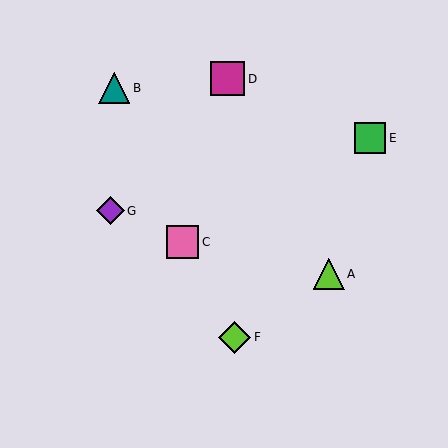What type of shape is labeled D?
Shape D is a magenta square.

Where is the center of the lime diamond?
The center of the lime diamond is at (235, 337).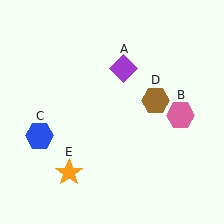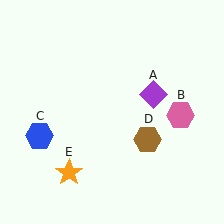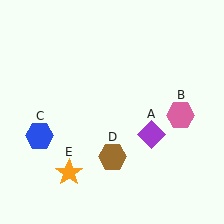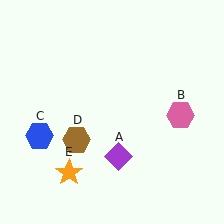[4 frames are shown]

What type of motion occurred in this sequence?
The purple diamond (object A), brown hexagon (object D) rotated clockwise around the center of the scene.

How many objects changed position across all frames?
2 objects changed position: purple diamond (object A), brown hexagon (object D).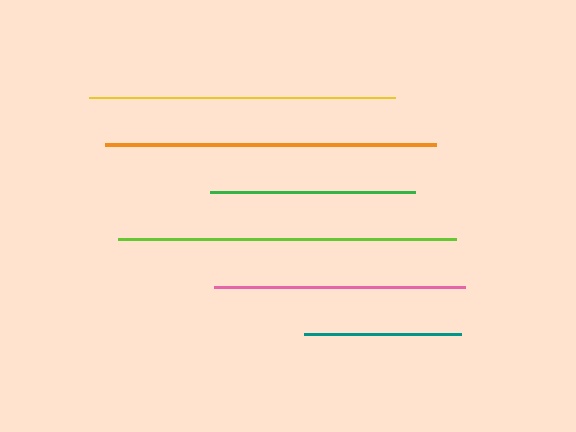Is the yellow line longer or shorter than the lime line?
The lime line is longer than the yellow line.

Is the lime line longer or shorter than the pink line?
The lime line is longer than the pink line.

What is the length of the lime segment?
The lime segment is approximately 338 pixels long.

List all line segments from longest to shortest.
From longest to shortest: lime, orange, yellow, pink, green, teal.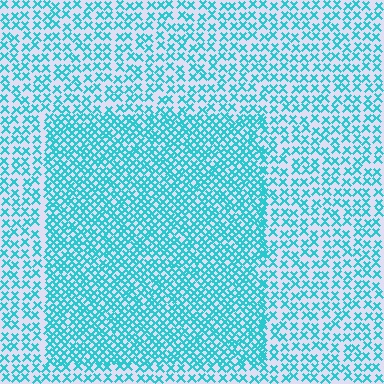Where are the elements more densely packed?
The elements are more densely packed inside the rectangle boundary.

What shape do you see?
I see a rectangle.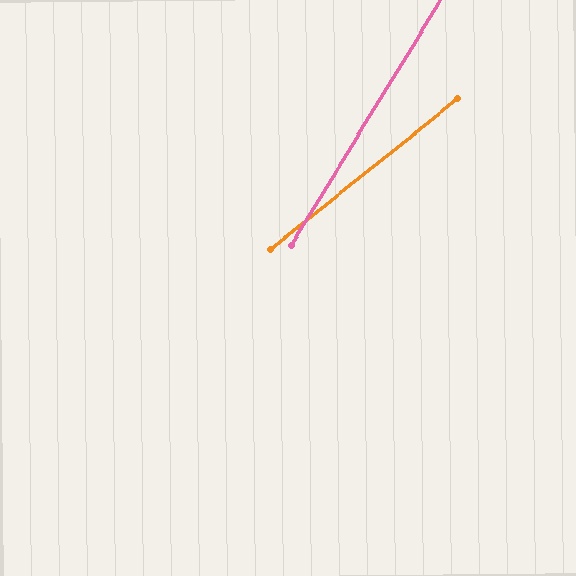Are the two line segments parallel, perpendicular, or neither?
Neither parallel nor perpendicular — they differ by about 20°.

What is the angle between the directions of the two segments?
Approximately 20 degrees.